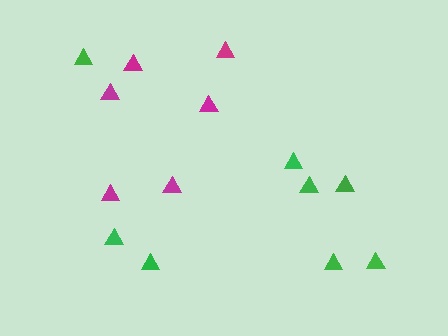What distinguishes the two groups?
There are 2 groups: one group of green triangles (8) and one group of magenta triangles (6).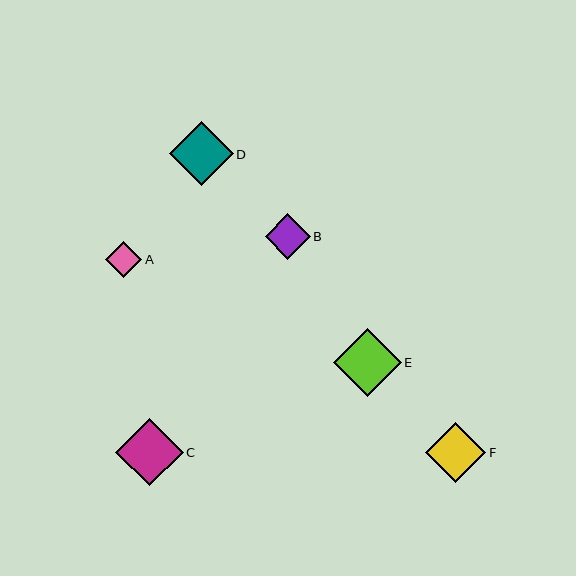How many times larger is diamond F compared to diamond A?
Diamond F is approximately 1.7 times the size of diamond A.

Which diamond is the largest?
Diamond E is the largest with a size of approximately 68 pixels.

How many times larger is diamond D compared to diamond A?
Diamond D is approximately 1.8 times the size of diamond A.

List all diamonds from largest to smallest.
From largest to smallest: E, C, D, F, B, A.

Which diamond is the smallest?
Diamond A is the smallest with a size of approximately 36 pixels.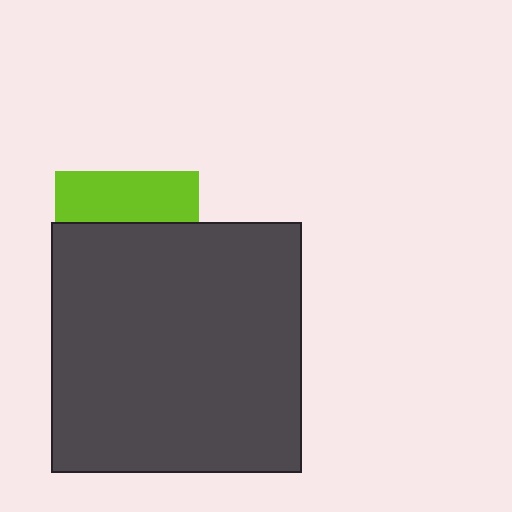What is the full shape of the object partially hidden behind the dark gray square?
The partially hidden object is a lime square.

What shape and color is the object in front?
The object in front is a dark gray square.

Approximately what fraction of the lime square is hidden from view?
Roughly 65% of the lime square is hidden behind the dark gray square.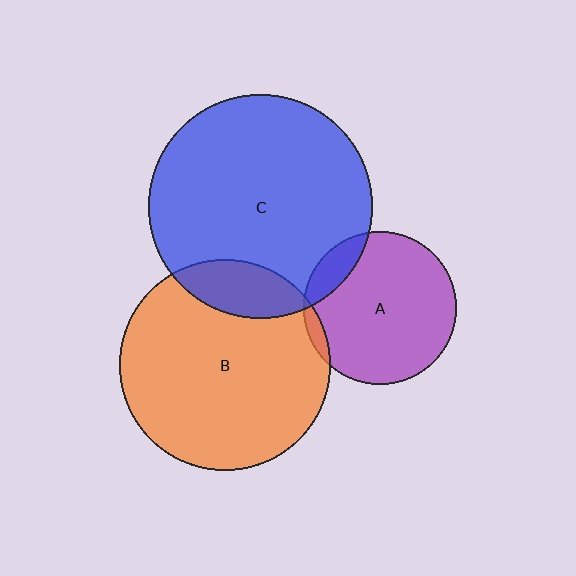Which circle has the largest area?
Circle C (blue).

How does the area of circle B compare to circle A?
Approximately 1.9 times.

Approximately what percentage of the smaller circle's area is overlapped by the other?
Approximately 15%.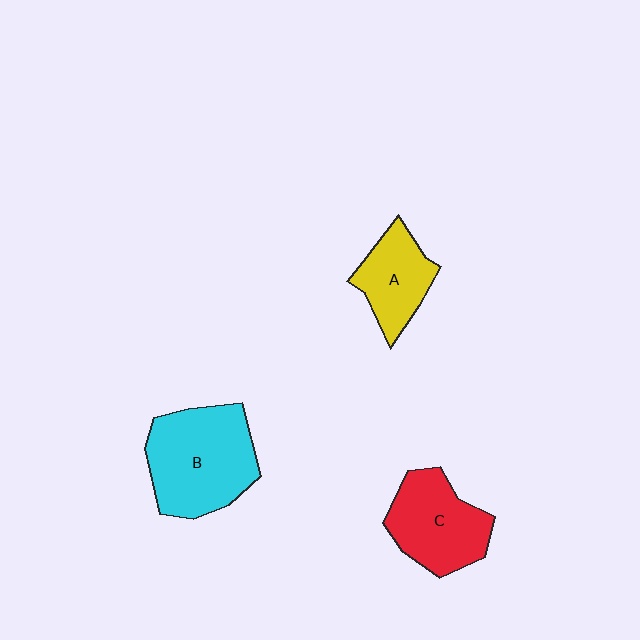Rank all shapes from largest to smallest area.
From largest to smallest: B (cyan), C (red), A (yellow).